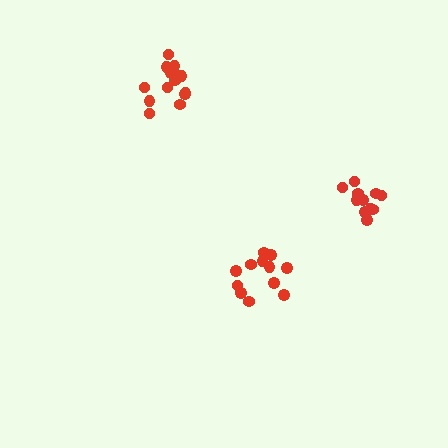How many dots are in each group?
Group 1: 11 dots, Group 2: 12 dots, Group 3: 14 dots (37 total).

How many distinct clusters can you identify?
There are 3 distinct clusters.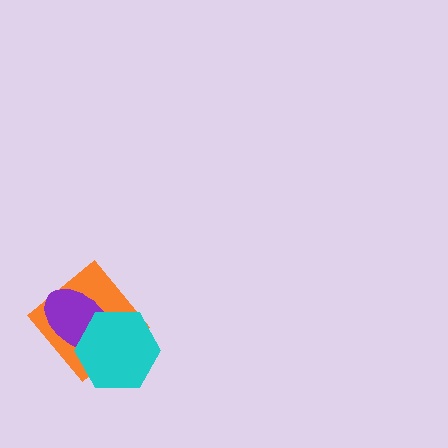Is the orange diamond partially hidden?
Yes, it is partially covered by another shape.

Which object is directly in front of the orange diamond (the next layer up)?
The purple ellipse is directly in front of the orange diamond.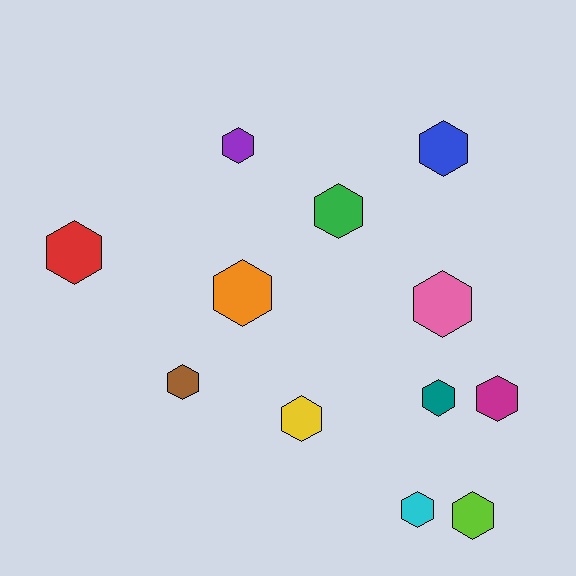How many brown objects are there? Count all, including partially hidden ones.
There is 1 brown object.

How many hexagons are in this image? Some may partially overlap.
There are 12 hexagons.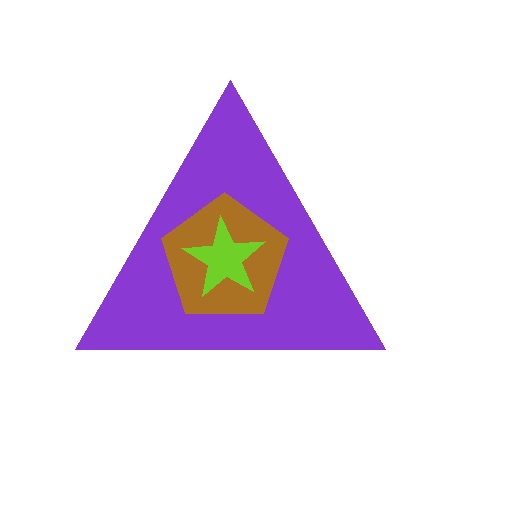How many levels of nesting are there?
3.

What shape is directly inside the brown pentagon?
The lime star.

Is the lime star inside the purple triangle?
Yes.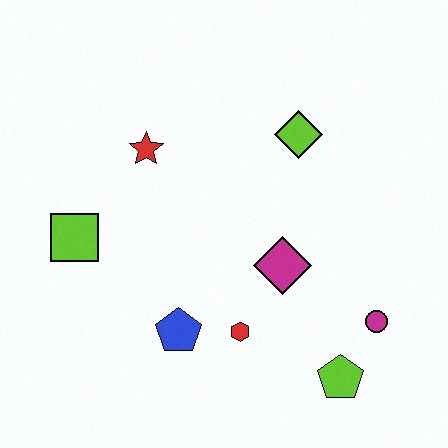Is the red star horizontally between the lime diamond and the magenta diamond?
No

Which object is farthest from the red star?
The lime pentagon is farthest from the red star.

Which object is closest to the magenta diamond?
The red hexagon is closest to the magenta diamond.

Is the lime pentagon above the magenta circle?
No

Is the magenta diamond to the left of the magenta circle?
Yes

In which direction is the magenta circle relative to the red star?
The magenta circle is to the right of the red star.